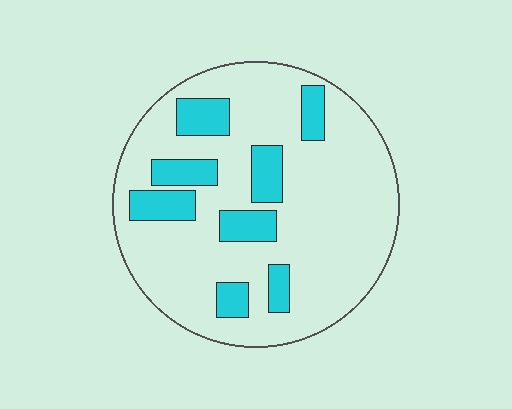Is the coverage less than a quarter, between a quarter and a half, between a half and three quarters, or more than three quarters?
Less than a quarter.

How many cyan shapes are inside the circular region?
8.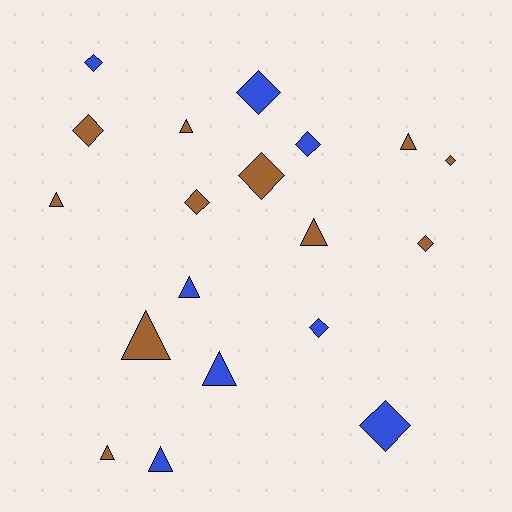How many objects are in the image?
There are 19 objects.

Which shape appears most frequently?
Diamond, with 10 objects.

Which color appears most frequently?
Brown, with 11 objects.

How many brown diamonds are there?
There are 5 brown diamonds.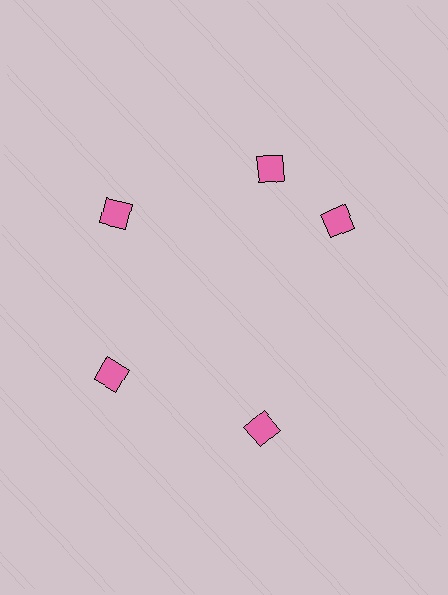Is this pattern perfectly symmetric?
No. The 5 pink diamonds are arranged in a ring, but one element near the 3 o'clock position is rotated out of alignment along the ring, breaking the 5-fold rotational symmetry.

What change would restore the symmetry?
The symmetry would be restored by rotating it back into even spacing with its neighbors so that all 5 diamonds sit at equal angles and equal distance from the center.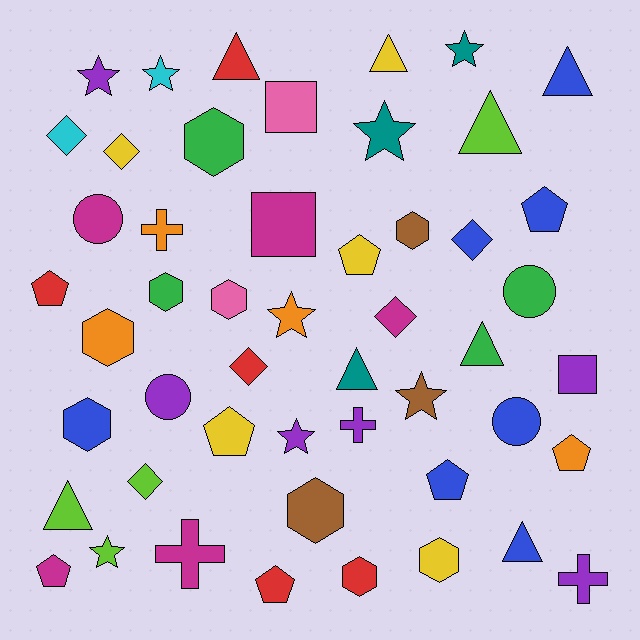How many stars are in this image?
There are 8 stars.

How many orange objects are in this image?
There are 4 orange objects.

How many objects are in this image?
There are 50 objects.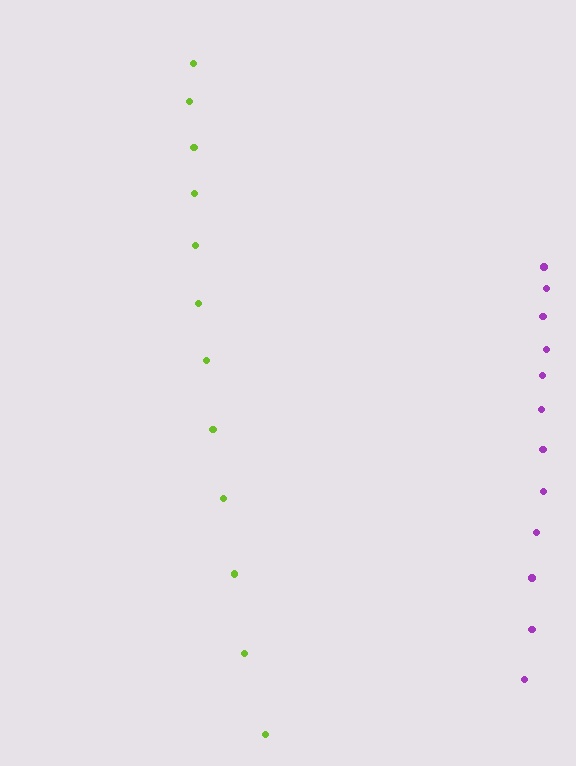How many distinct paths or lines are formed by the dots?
There are 2 distinct paths.